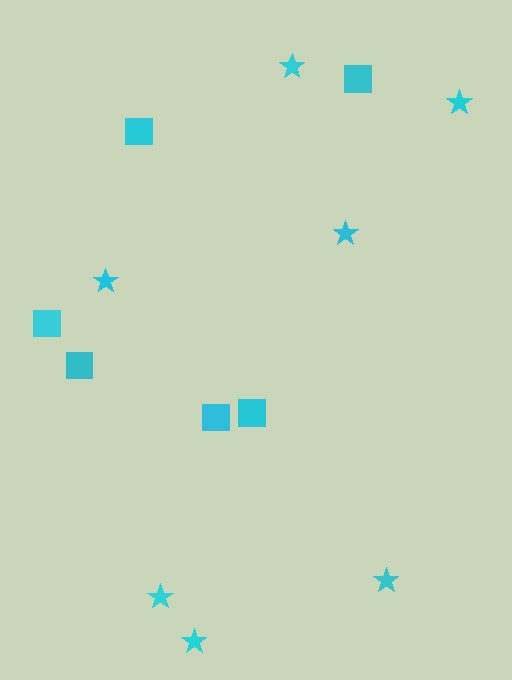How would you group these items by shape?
There are 2 groups: one group of squares (6) and one group of stars (7).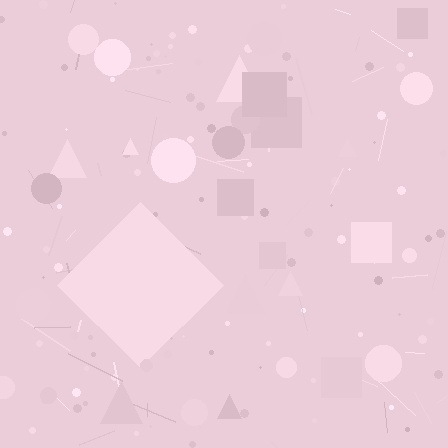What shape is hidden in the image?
A diamond is hidden in the image.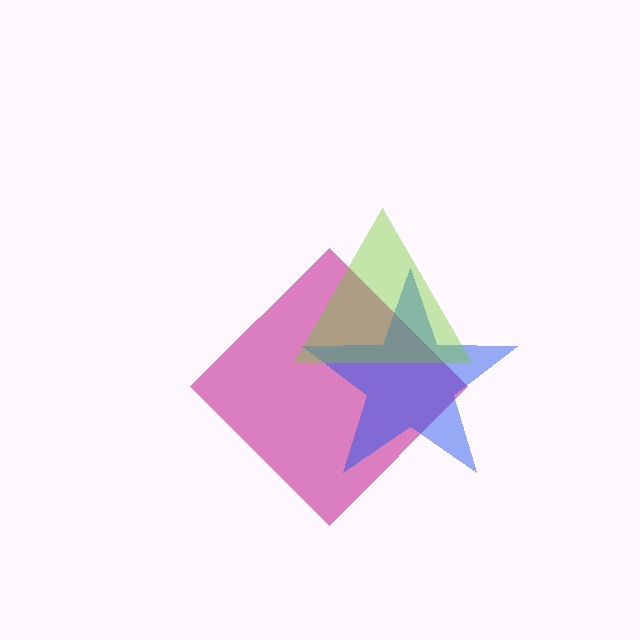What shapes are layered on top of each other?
The layered shapes are: a magenta diamond, a blue star, a lime triangle.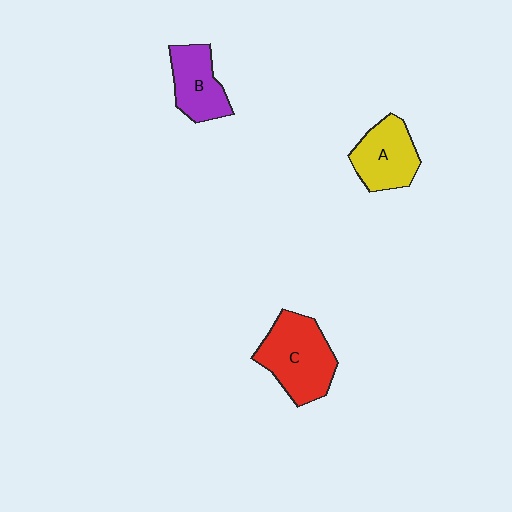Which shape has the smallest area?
Shape B (purple).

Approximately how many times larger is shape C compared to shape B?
Approximately 1.5 times.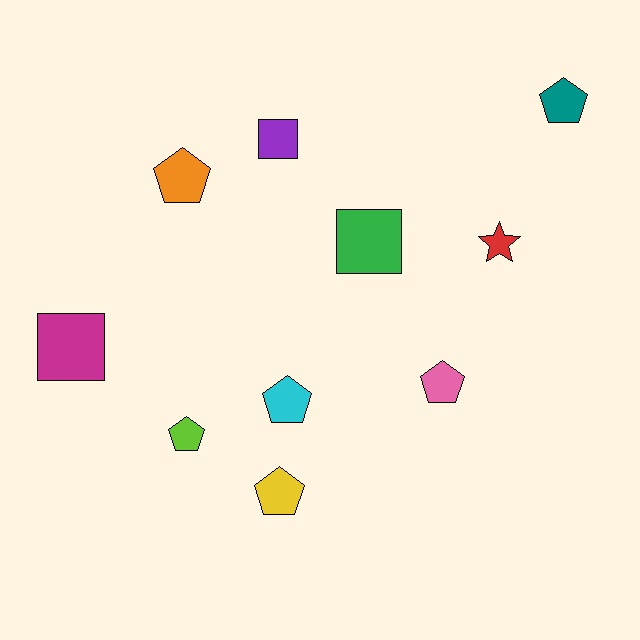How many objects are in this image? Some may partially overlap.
There are 10 objects.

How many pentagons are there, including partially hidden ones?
There are 6 pentagons.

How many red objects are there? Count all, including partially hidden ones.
There is 1 red object.